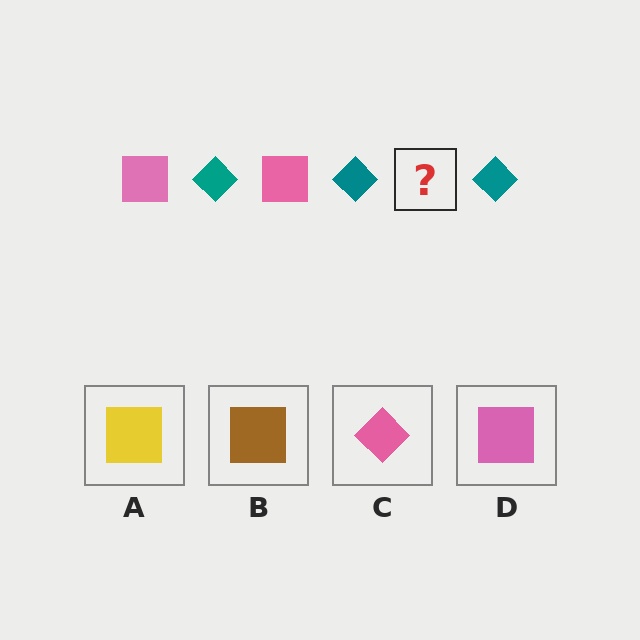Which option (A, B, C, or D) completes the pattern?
D.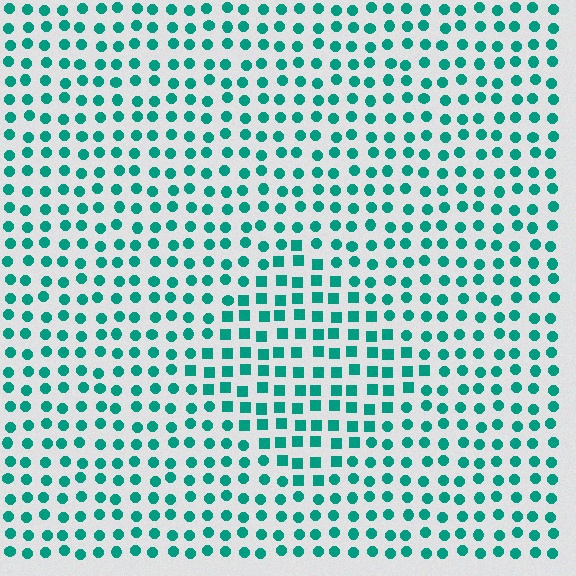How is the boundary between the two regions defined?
The boundary is defined by a change in element shape: squares inside vs. circles outside. All elements share the same color and spacing.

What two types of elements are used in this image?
The image uses squares inside the diamond region and circles outside it.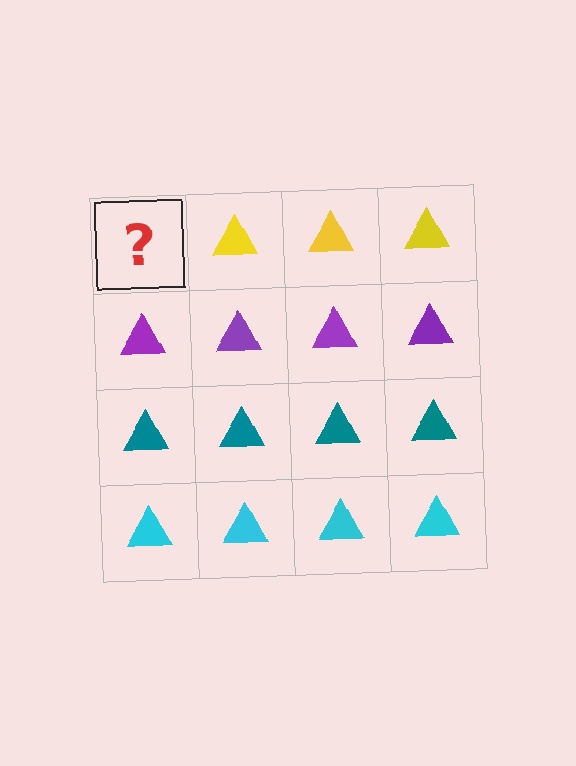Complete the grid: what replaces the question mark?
The question mark should be replaced with a yellow triangle.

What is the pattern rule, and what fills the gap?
The rule is that each row has a consistent color. The gap should be filled with a yellow triangle.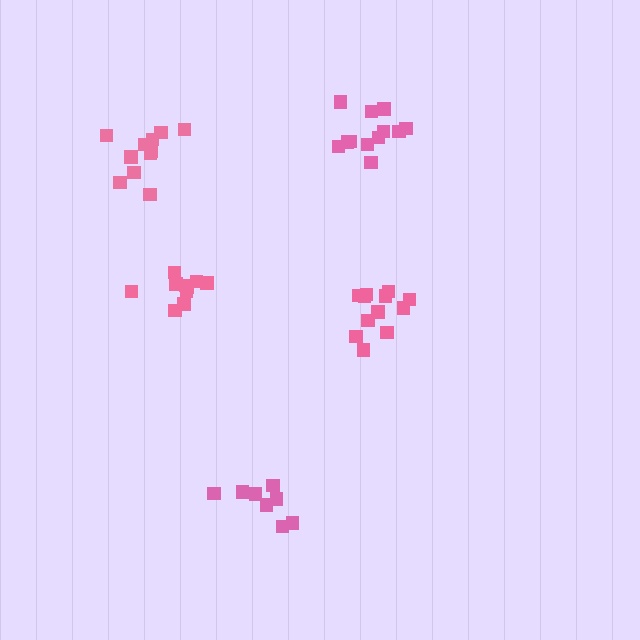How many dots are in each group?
Group 1: 10 dots, Group 2: 12 dots, Group 3: 11 dots, Group 4: 12 dots, Group 5: 8 dots (53 total).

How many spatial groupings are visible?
There are 5 spatial groupings.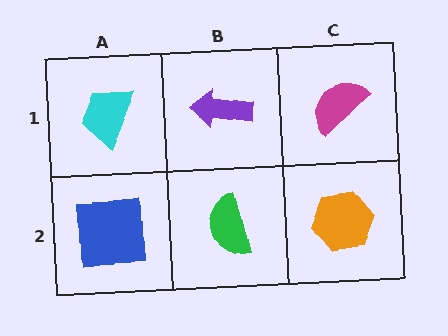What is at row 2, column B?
A green semicircle.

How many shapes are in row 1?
3 shapes.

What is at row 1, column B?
A purple arrow.